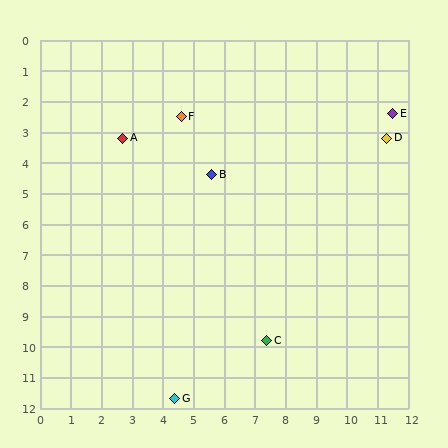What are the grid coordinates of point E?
Point E is at approximately (11.5, 2.4).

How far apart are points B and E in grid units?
Points B and E are about 6.2 grid units apart.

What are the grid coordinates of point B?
Point B is at approximately (5.6, 4.4).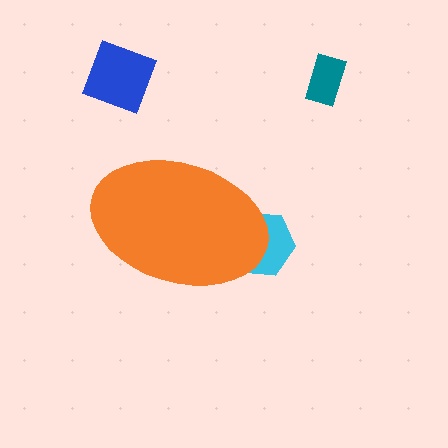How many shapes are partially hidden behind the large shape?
1 shape is partially hidden.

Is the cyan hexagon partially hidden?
Yes, the cyan hexagon is partially hidden behind the orange ellipse.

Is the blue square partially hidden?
No, the blue square is fully visible.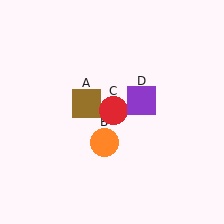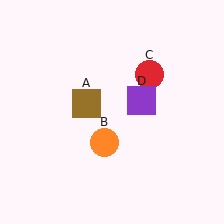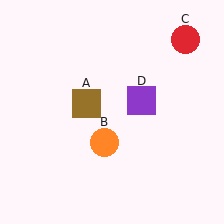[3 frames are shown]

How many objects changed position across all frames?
1 object changed position: red circle (object C).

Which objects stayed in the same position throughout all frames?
Brown square (object A) and orange circle (object B) and purple square (object D) remained stationary.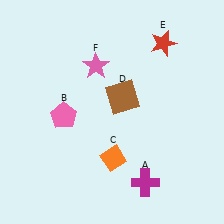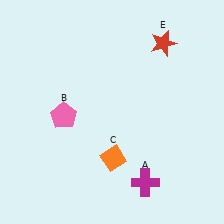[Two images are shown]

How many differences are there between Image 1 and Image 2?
There are 2 differences between the two images.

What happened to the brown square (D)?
The brown square (D) was removed in Image 2. It was in the top-right area of Image 1.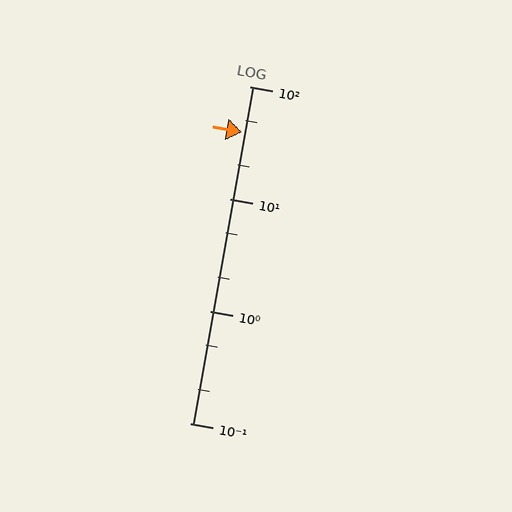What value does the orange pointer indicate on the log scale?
The pointer indicates approximately 39.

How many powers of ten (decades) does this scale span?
The scale spans 3 decades, from 0.1 to 100.